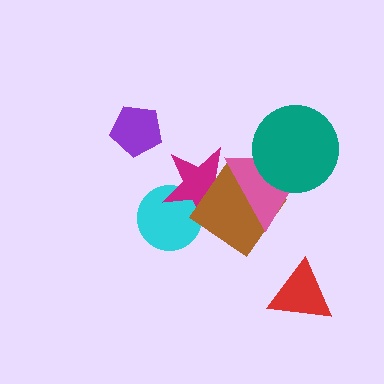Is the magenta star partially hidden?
Yes, it is partially covered by another shape.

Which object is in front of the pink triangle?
The teal circle is in front of the pink triangle.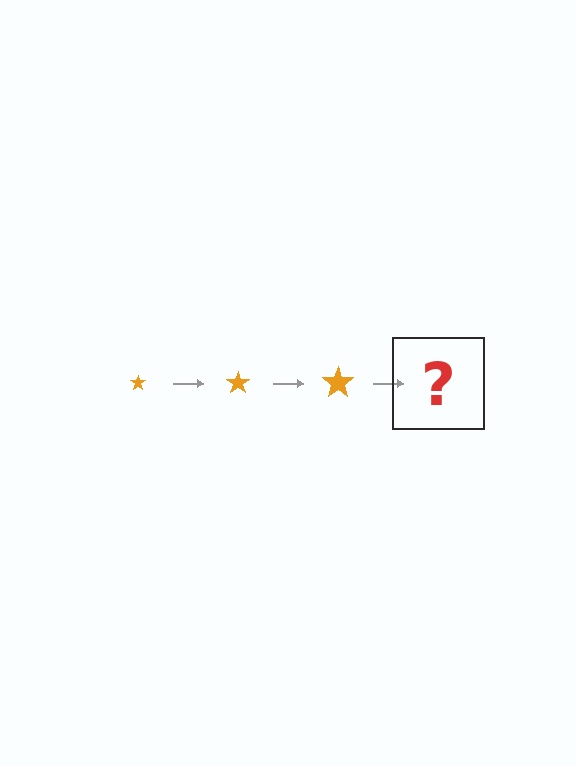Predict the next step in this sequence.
The next step is an orange star, larger than the previous one.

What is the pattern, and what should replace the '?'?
The pattern is that the star gets progressively larger each step. The '?' should be an orange star, larger than the previous one.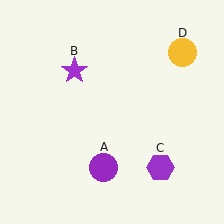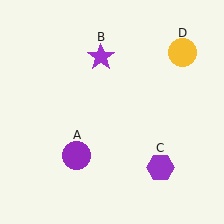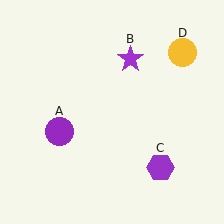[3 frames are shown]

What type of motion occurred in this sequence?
The purple circle (object A), purple star (object B) rotated clockwise around the center of the scene.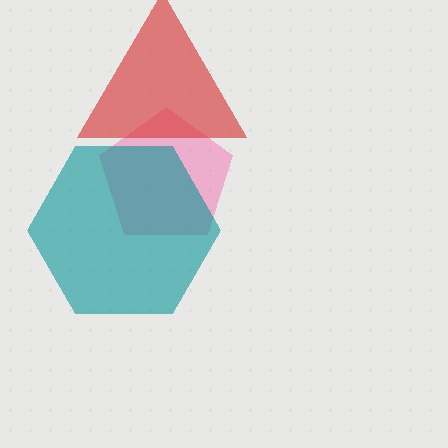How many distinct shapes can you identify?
There are 3 distinct shapes: a pink pentagon, a teal hexagon, a red triangle.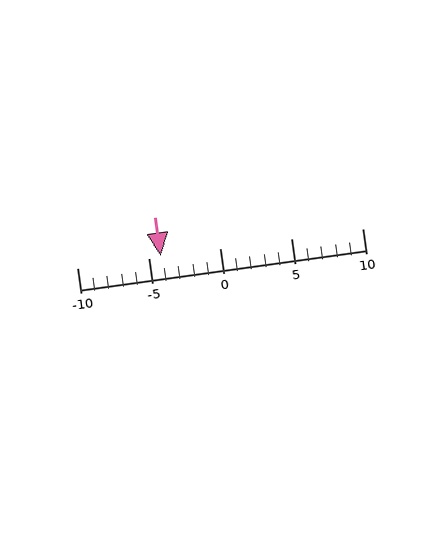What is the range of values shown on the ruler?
The ruler shows values from -10 to 10.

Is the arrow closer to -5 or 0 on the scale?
The arrow is closer to -5.